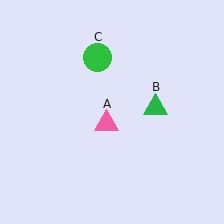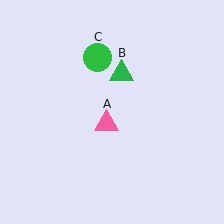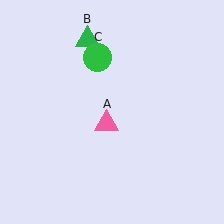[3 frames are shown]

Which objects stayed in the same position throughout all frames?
Pink triangle (object A) and green circle (object C) remained stationary.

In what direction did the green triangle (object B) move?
The green triangle (object B) moved up and to the left.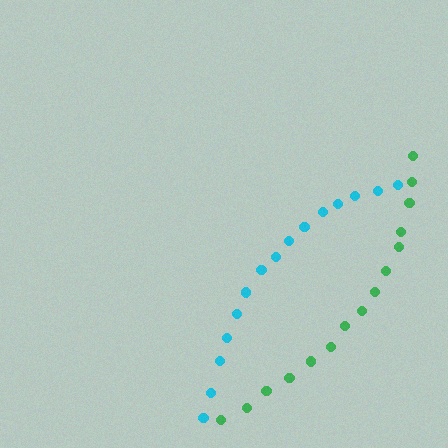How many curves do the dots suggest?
There are 2 distinct paths.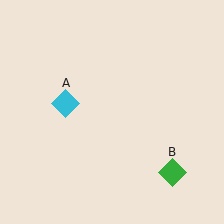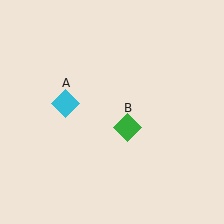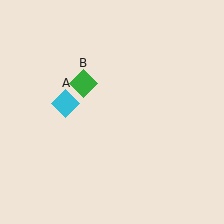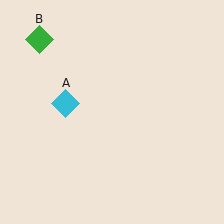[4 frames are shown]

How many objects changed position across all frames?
1 object changed position: green diamond (object B).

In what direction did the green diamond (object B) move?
The green diamond (object B) moved up and to the left.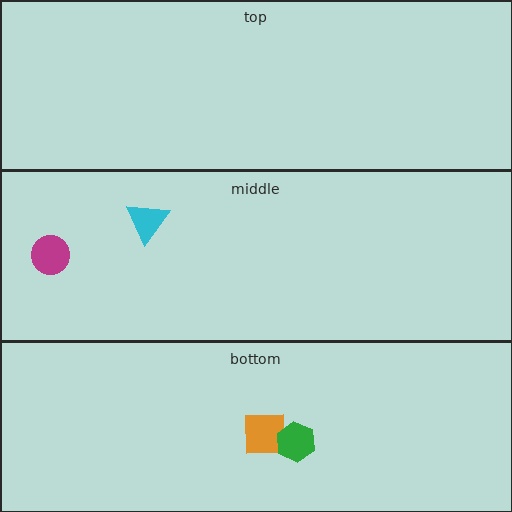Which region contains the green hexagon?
The bottom region.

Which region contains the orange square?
The bottom region.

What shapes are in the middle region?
The magenta circle, the cyan triangle.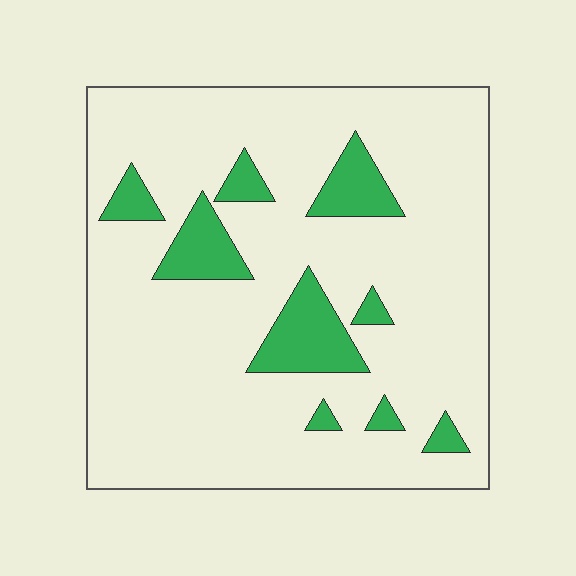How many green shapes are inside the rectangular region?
9.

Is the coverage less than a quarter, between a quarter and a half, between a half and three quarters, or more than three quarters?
Less than a quarter.